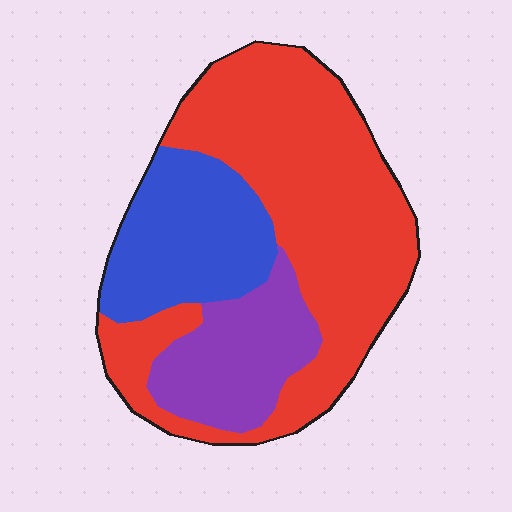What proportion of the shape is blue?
Blue covers around 25% of the shape.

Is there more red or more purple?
Red.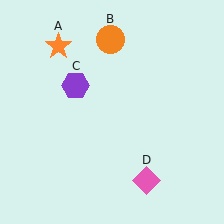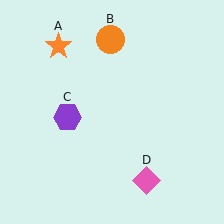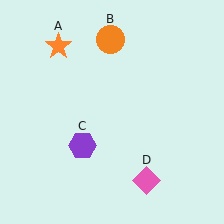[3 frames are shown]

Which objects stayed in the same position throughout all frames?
Orange star (object A) and orange circle (object B) and pink diamond (object D) remained stationary.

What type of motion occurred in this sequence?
The purple hexagon (object C) rotated counterclockwise around the center of the scene.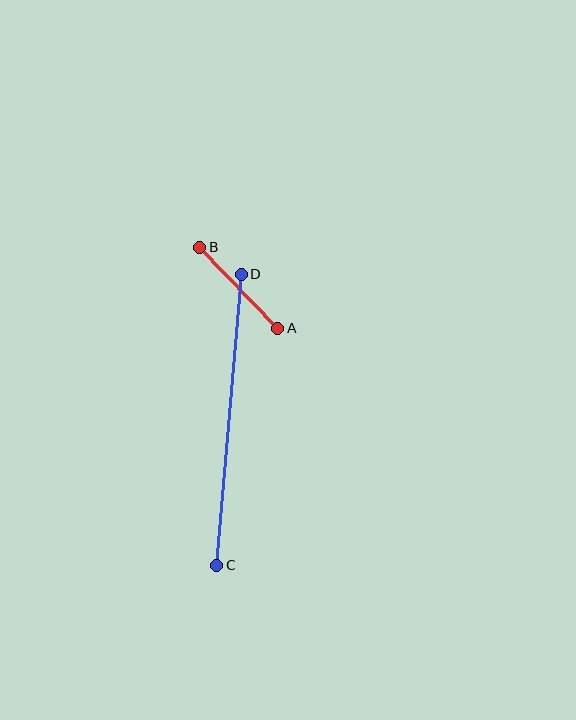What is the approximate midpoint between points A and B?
The midpoint is at approximately (239, 288) pixels.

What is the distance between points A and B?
The distance is approximately 112 pixels.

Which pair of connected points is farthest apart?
Points C and D are farthest apart.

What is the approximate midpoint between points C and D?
The midpoint is at approximately (229, 420) pixels.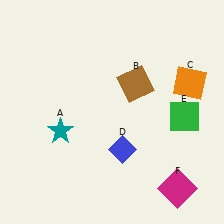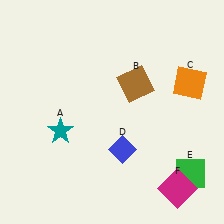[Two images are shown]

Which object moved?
The green square (E) moved down.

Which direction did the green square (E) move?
The green square (E) moved down.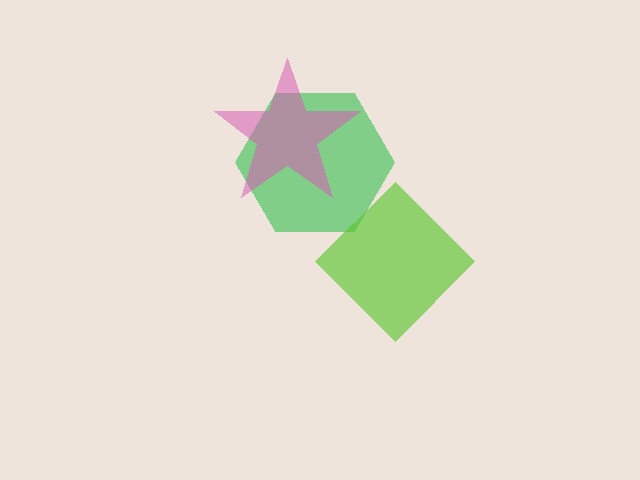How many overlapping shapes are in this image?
There are 3 overlapping shapes in the image.